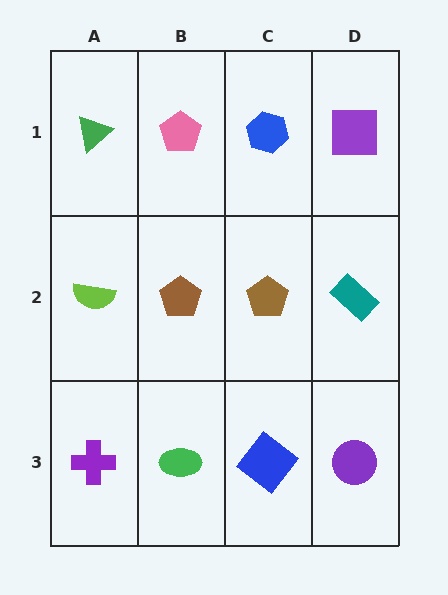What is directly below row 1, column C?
A brown pentagon.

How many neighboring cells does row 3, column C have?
3.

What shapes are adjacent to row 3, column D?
A teal rectangle (row 2, column D), a blue diamond (row 3, column C).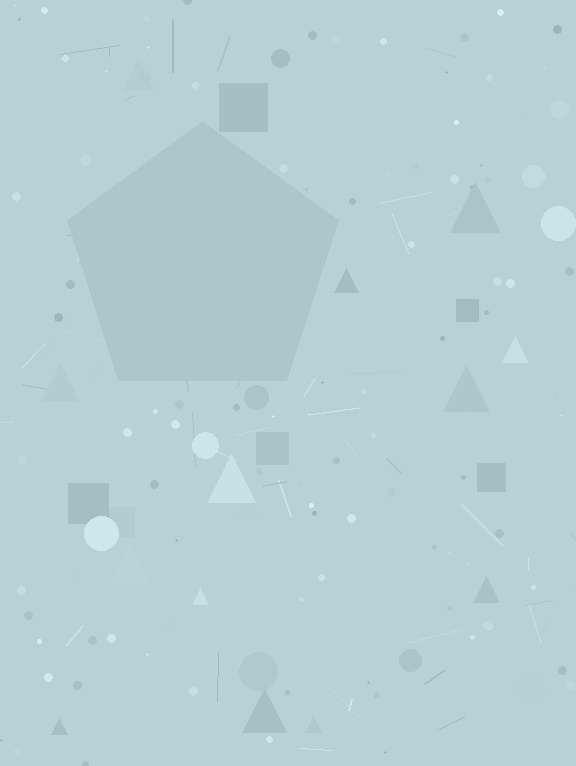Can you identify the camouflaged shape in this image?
The camouflaged shape is a pentagon.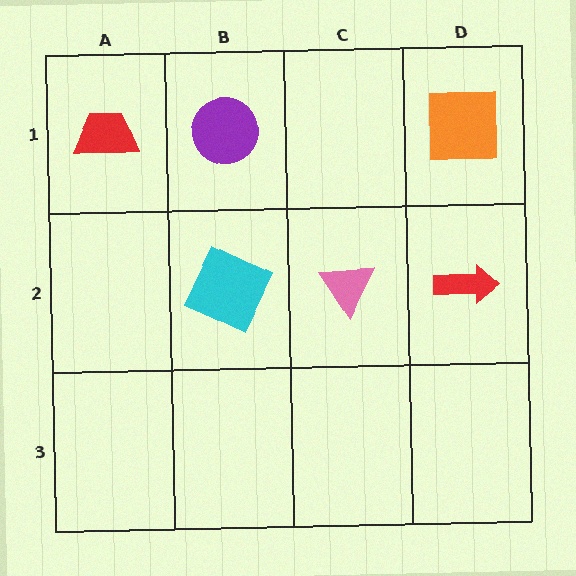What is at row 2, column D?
A red arrow.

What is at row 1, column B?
A purple circle.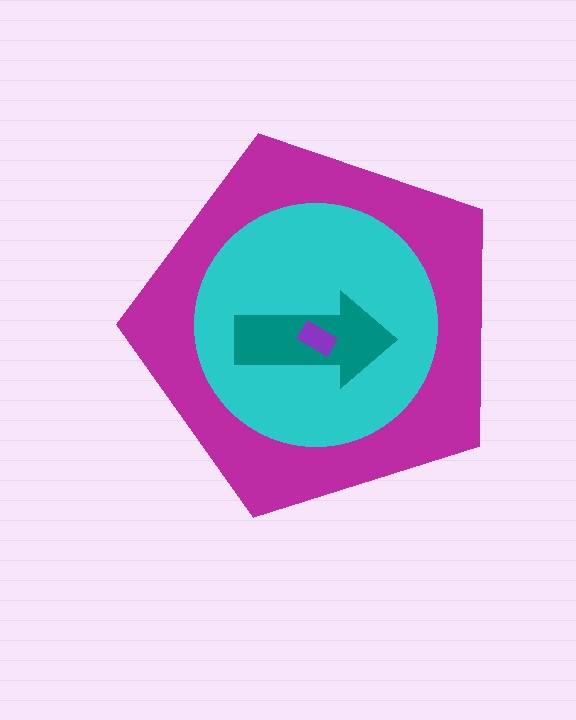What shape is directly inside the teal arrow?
The purple rectangle.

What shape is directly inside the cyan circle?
The teal arrow.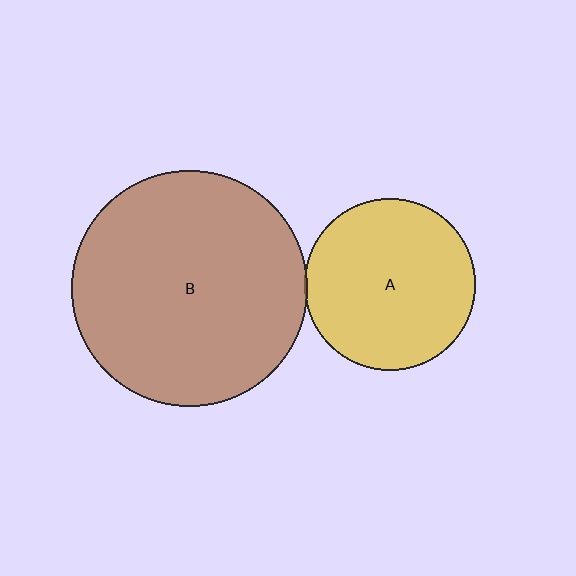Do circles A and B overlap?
Yes.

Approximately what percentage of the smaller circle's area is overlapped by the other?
Approximately 5%.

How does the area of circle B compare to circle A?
Approximately 1.9 times.